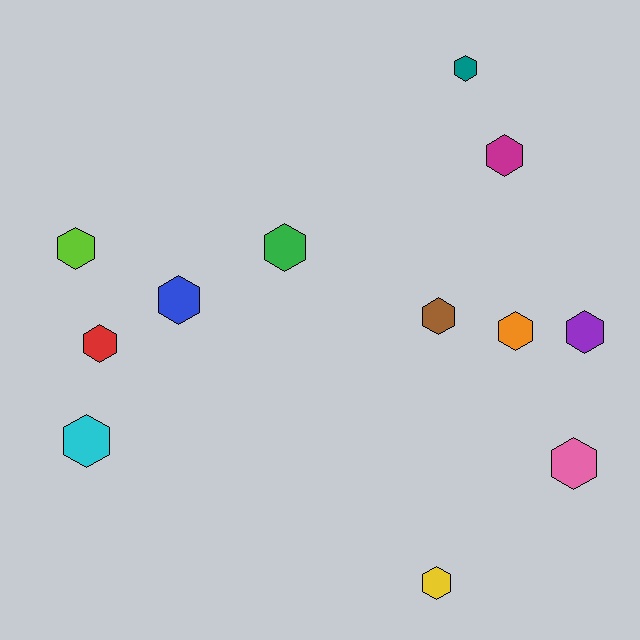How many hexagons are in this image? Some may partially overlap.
There are 12 hexagons.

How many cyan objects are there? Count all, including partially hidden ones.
There is 1 cyan object.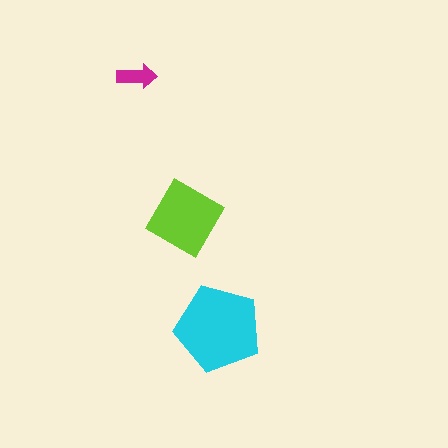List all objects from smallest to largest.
The magenta arrow, the lime diamond, the cyan pentagon.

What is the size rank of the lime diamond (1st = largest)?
2nd.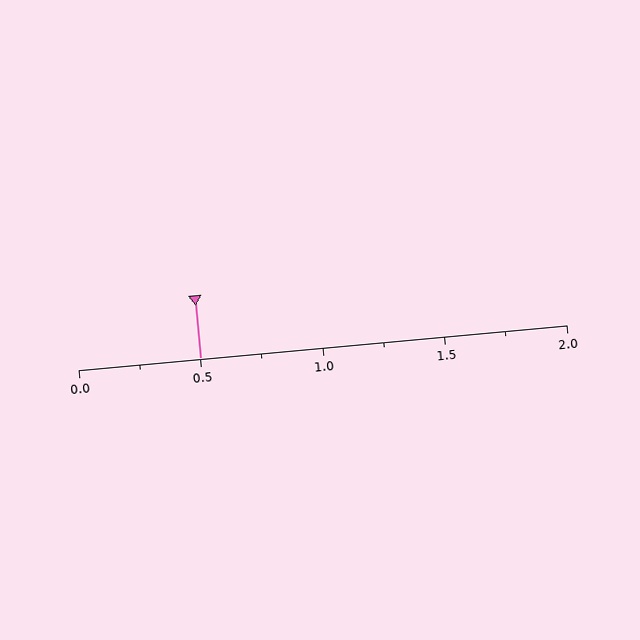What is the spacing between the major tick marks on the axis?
The major ticks are spaced 0.5 apart.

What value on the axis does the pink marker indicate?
The marker indicates approximately 0.5.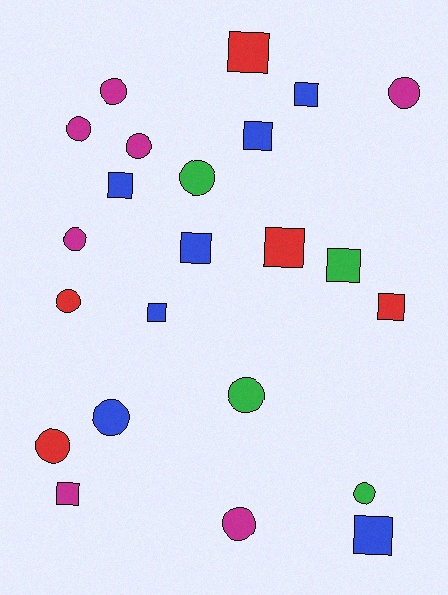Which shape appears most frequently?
Circle, with 12 objects.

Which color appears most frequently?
Magenta, with 7 objects.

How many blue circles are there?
There is 1 blue circle.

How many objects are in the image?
There are 23 objects.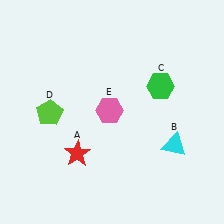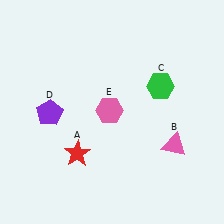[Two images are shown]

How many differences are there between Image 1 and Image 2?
There are 2 differences between the two images.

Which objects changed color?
B changed from cyan to pink. D changed from lime to purple.